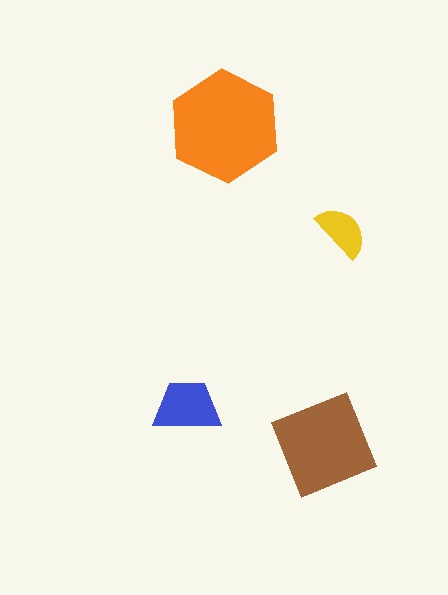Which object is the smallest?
The yellow semicircle.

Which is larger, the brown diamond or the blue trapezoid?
The brown diamond.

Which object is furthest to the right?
The yellow semicircle is rightmost.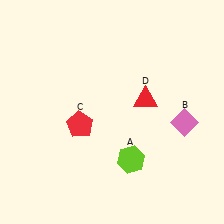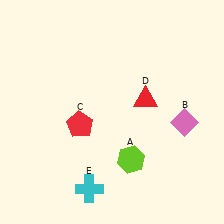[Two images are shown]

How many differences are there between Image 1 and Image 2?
There is 1 difference between the two images.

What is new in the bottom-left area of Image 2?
A cyan cross (E) was added in the bottom-left area of Image 2.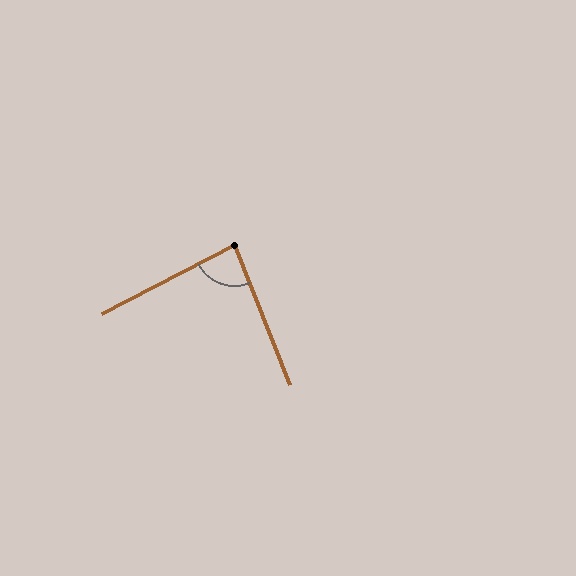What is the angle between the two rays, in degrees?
Approximately 84 degrees.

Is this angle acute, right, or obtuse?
It is acute.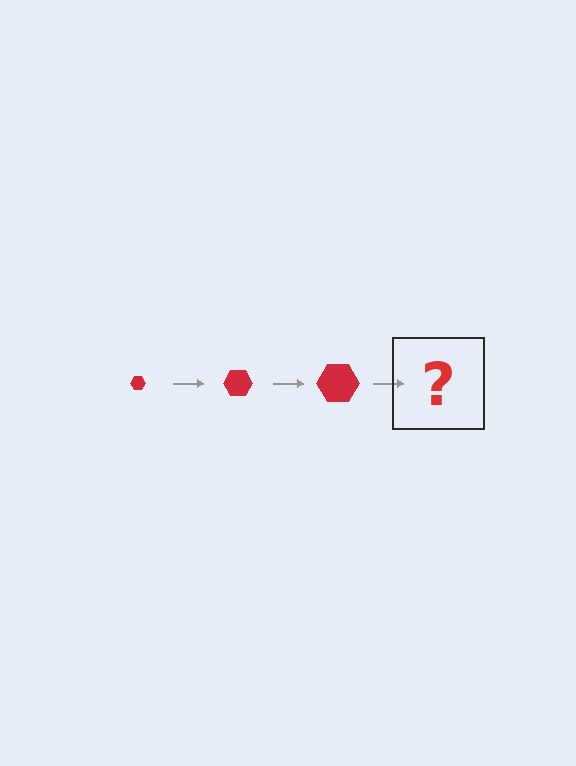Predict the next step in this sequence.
The next step is a red hexagon, larger than the previous one.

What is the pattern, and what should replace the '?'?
The pattern is that the hexagon gets progressively larger each step. The '?' should be a red hexagon, larger than the previous one.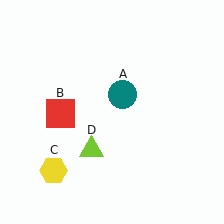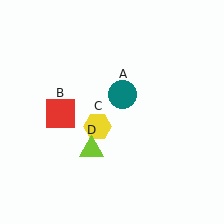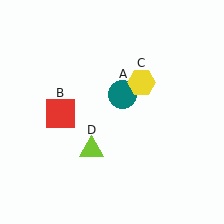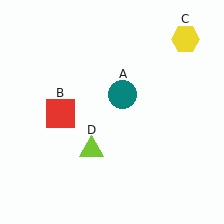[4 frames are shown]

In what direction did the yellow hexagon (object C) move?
The yellow hexagon (object C) moved up and to the right.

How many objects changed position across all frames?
1 object changed position: yellow hexagon (object C).